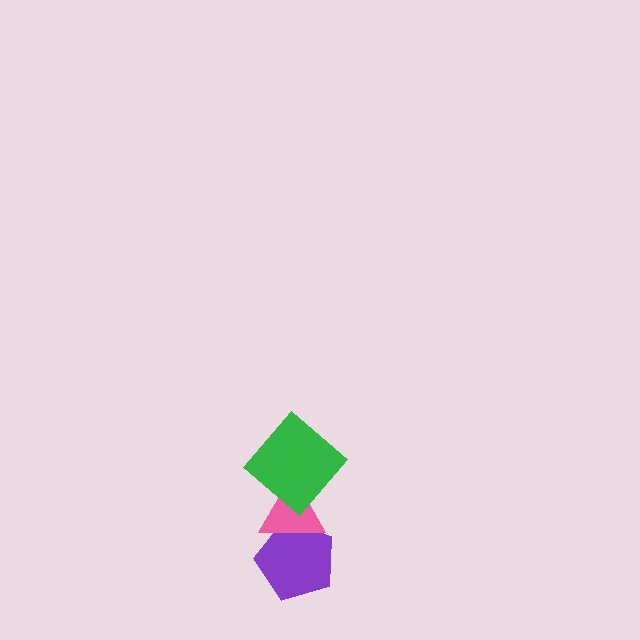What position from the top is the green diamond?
The green diamond is 1st from the top.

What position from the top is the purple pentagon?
The purple pentagon is 3rd from the top.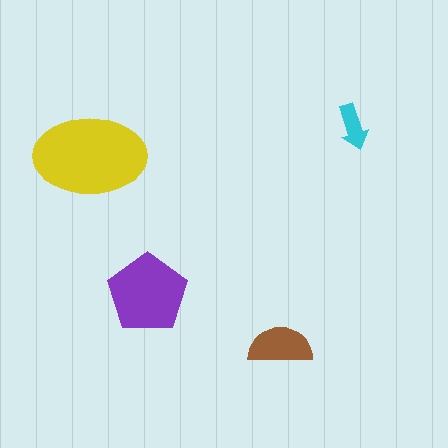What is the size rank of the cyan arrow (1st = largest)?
4th.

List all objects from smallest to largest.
The cyan arrow, the brown semicircle, the purple pentagon, the yellow ellipse.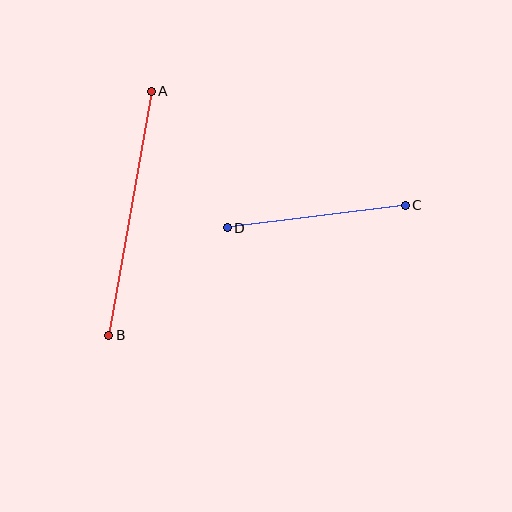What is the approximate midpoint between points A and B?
The midpoint is at approximately (130, 213) pixels.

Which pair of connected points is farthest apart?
Points A and B are farthest apart.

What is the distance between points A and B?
The distance is approximately 248 pixels.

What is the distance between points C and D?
The distance is approximately 179 pixels.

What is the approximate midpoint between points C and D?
The midpoint is at approximately (316, 216) pixels.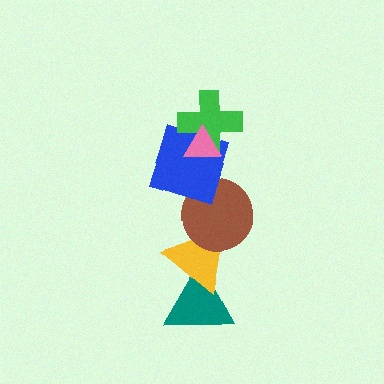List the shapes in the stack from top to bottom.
From top to bottom: the pink triangle, the green cross, the blue square, the brown circle, the yellow triangle, the teal triangle.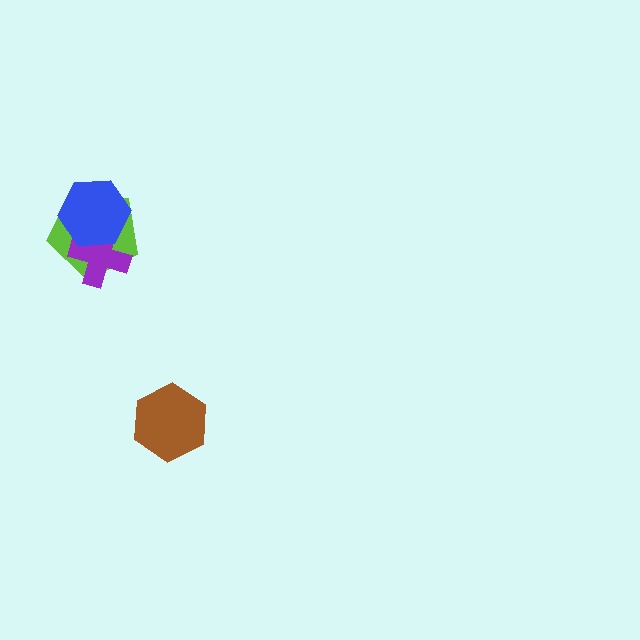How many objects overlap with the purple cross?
2 objects overlap with the purple cross.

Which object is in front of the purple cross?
The blue hexagon is in front of the purple cross.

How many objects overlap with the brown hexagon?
0 objects overlap with the brown hexagon.